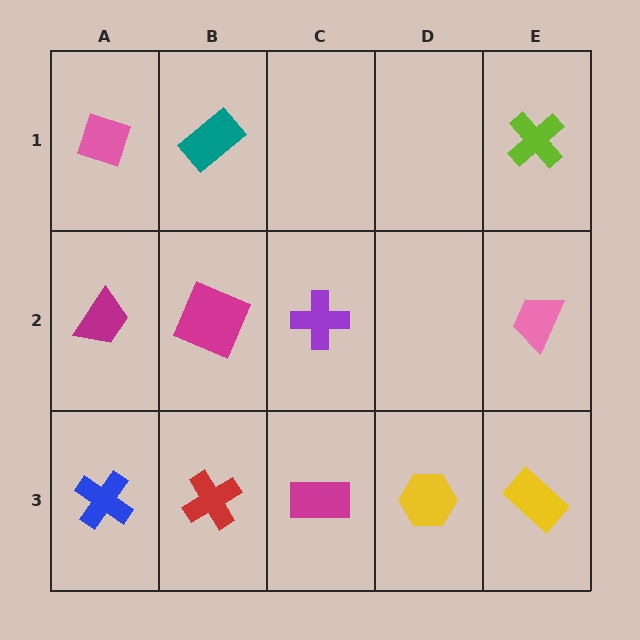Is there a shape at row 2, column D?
No, that cell is empty.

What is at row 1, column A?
A pink diamond.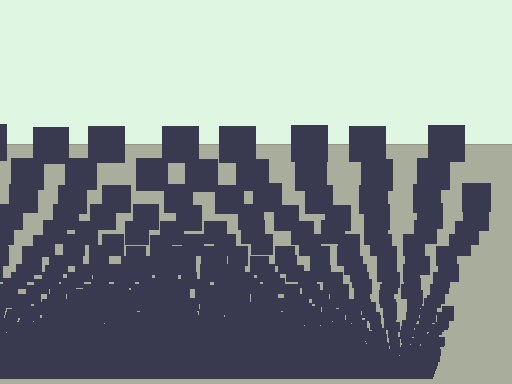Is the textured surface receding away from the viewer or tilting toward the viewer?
The surface appears to tilt toward the viewer. Texture elements get larger and sparser toward the top.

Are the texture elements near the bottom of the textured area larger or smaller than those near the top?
Smaller. The gradient is inverted — elements near the bottom are smaller and denser.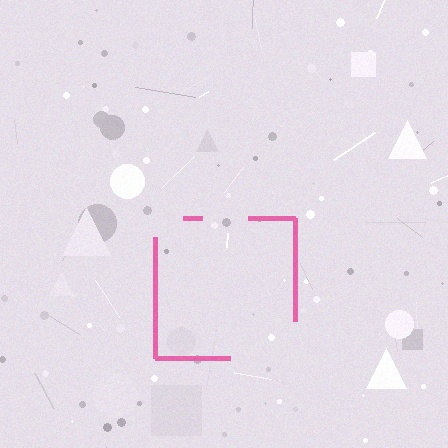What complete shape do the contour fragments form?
The contour fragments form a square.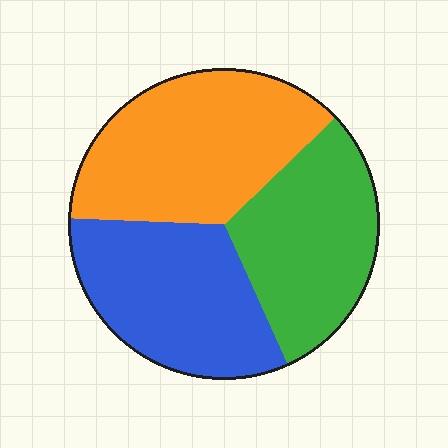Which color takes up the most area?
Orange, at roughly 35%.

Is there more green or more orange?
Orange.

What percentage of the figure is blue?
Blue covers about 30% of the figure.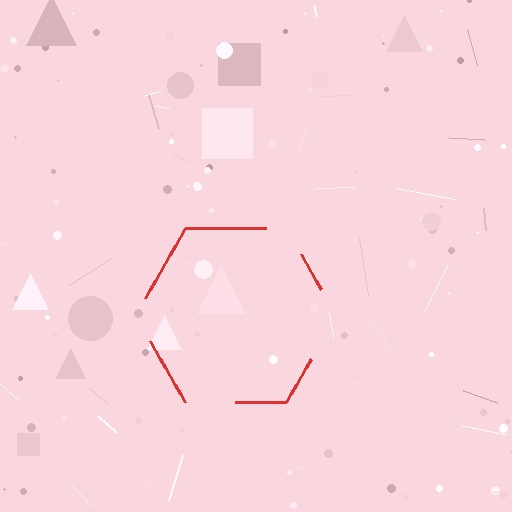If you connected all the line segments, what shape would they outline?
They would outline a hexagon.